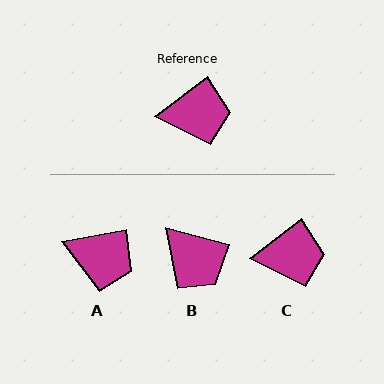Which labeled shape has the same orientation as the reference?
C.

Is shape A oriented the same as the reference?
No, it is off by about 27 degrees.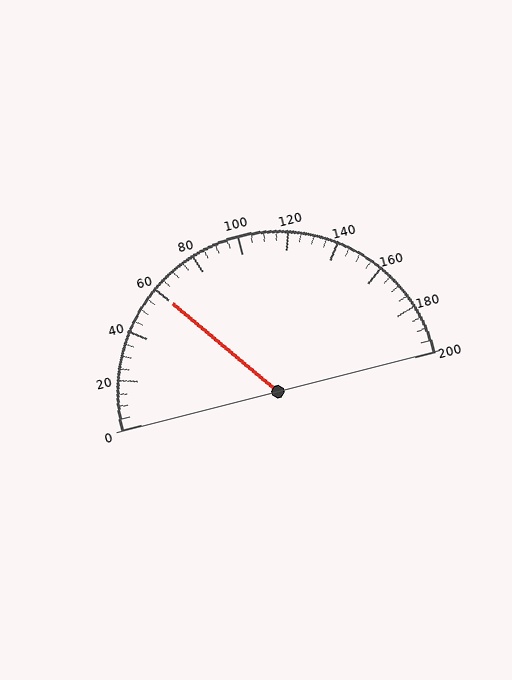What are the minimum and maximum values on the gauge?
The gauge ranges from 0 to 200.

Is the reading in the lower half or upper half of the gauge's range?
The reading is in the lower half of the range (0 to 200).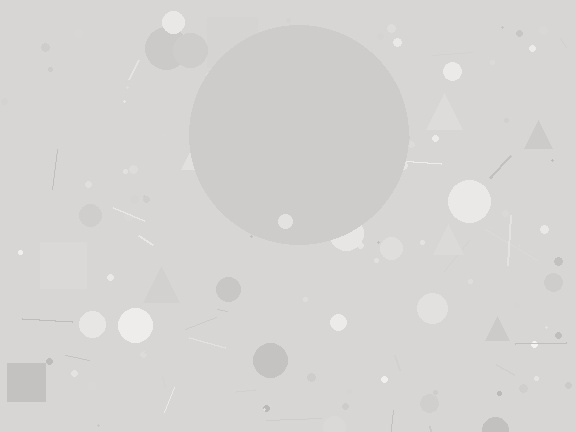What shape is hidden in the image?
A circle is hidden in the image.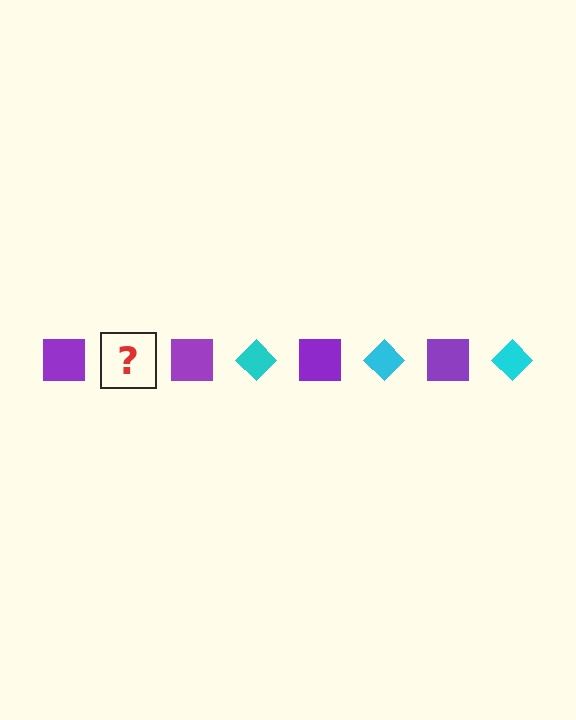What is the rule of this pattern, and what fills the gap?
The rule is that the pattern alternates between purple square and cyan diamond. The gap should be filled with a cyan diamond.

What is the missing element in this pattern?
The missing element is a cyan diamond.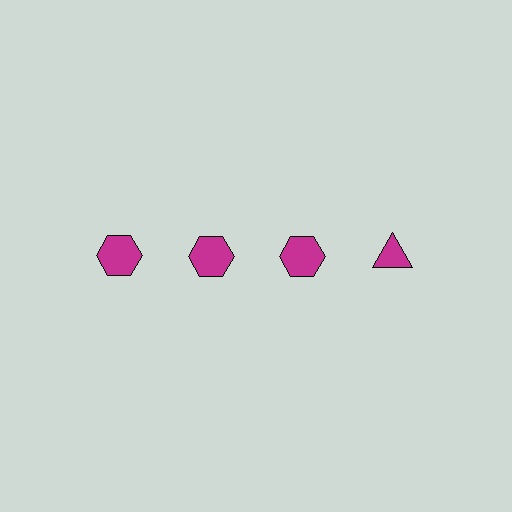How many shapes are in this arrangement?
There are 4 shapes arranged in a grid pattern.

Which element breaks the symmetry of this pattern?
The magenta triangle in the top row, second from right column breaks the symmetry. All other shapes are magenta hexagons.